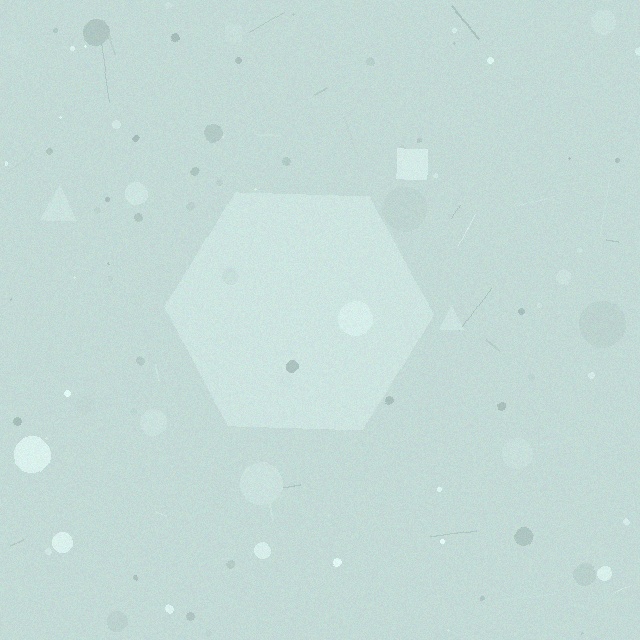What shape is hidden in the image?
A hexagon is hidden in the image.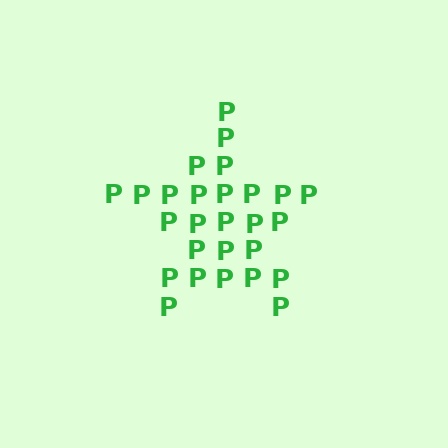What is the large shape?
The large shape is a star.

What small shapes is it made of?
It is made of small letter P's.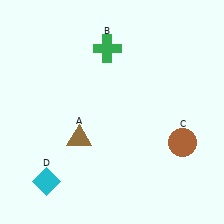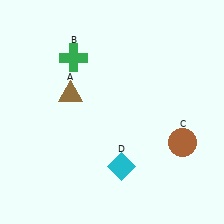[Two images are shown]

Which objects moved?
The objects that moved are: the brown triangle (A), the green cross (B), the cyan diamond (D).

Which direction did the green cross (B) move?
The green cross (B) moved left.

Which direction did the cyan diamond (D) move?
The cyan diamond (D) moved right.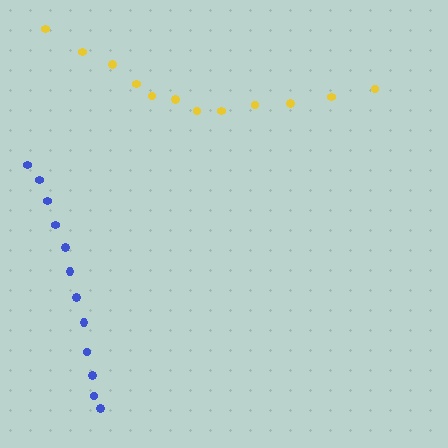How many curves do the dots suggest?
There are 2 distinct paths.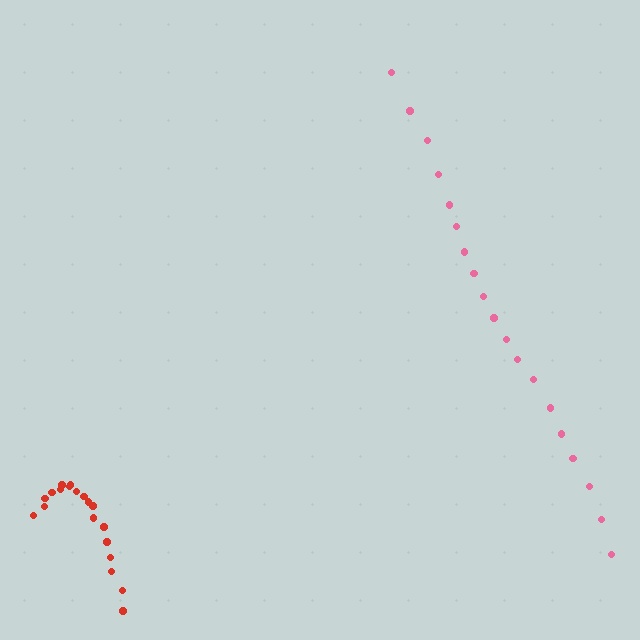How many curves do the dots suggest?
There are 2 distinct paths.